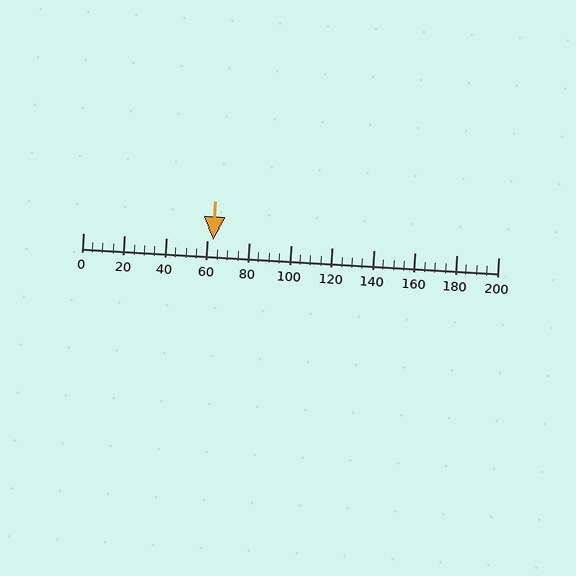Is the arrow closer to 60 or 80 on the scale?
The arrow is closer to 60.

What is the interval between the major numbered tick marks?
The major tick marks are spaced 20 units apart.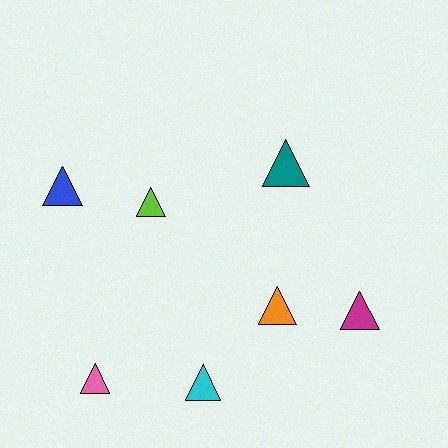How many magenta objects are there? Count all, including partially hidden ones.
There is 1 magenta object.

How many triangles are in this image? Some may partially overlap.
There are 7 triangles.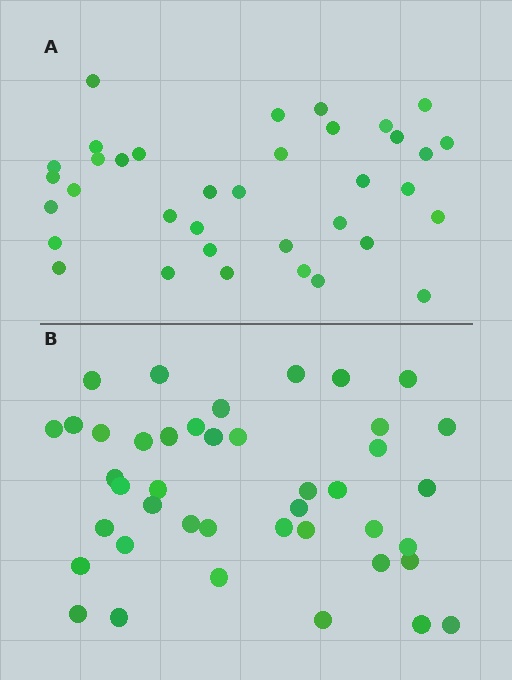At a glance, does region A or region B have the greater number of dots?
Region B (the bottom region) has more dots.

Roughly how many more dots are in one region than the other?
Region B has about 6 more dots than region A.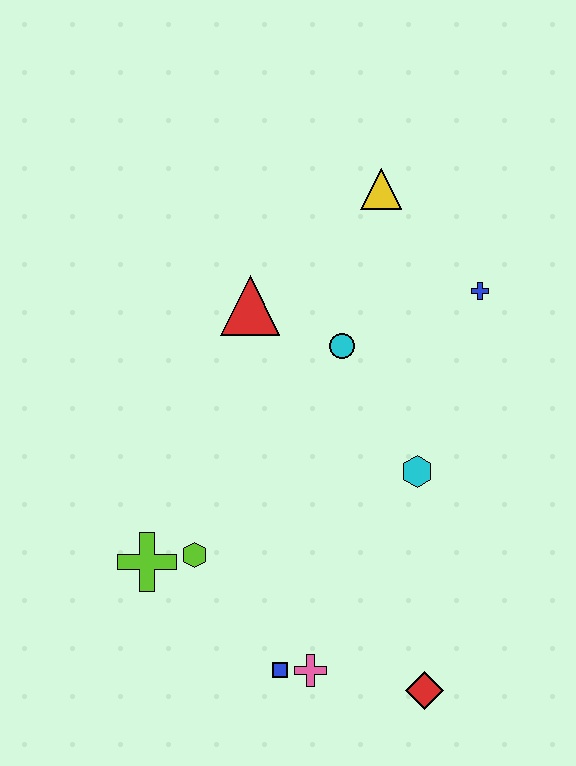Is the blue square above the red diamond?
Yes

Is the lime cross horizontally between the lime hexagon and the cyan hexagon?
No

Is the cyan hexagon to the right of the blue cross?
No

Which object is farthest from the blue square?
The yellow triangle is farthest from the blue square.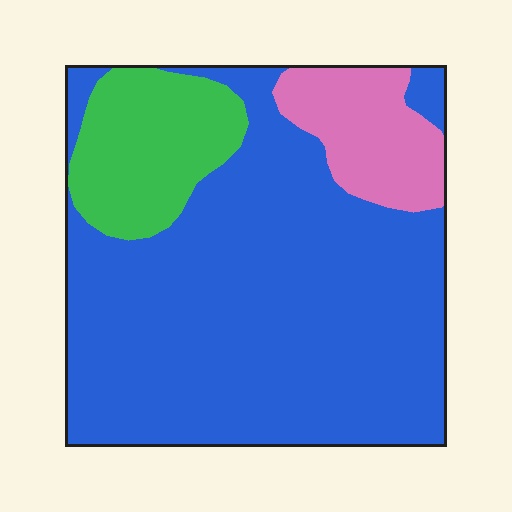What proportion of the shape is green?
Green covers 15% of the shape.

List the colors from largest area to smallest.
From largest to smallest: blue, green, pink.